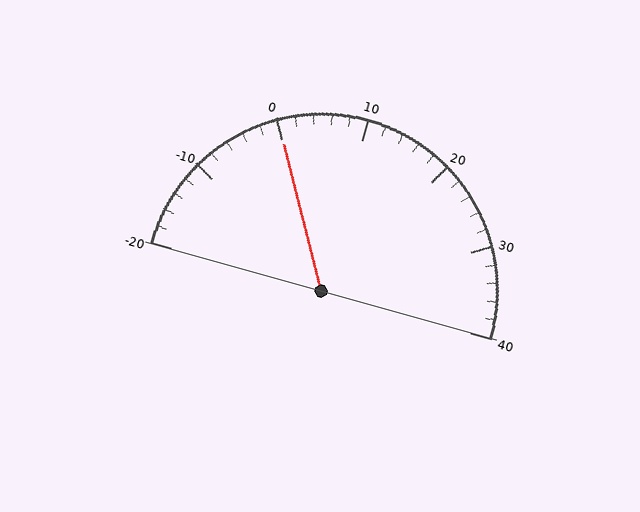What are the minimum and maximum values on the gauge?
The gauge ranges from -20 to 40.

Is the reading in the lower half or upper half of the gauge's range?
The reading is in the lower half of the range (-20 to 40).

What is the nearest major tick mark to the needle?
The nearest major tick mark is 0.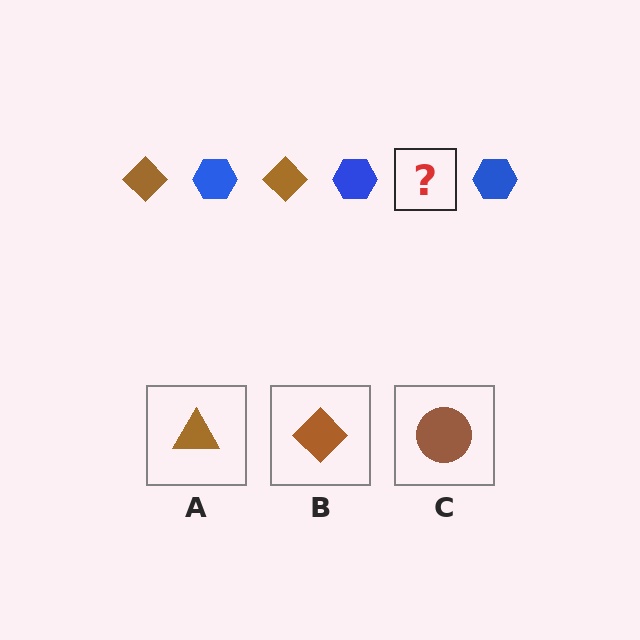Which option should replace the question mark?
Option B.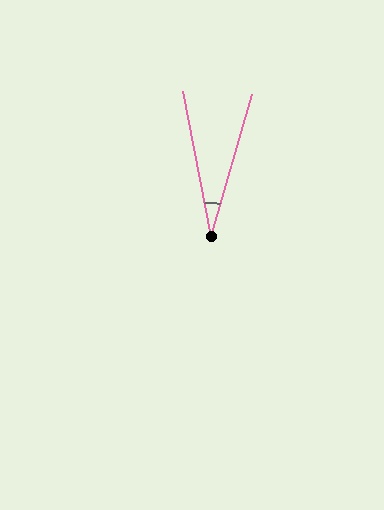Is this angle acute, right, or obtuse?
It is acute.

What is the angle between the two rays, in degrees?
Approximately 27 degrees.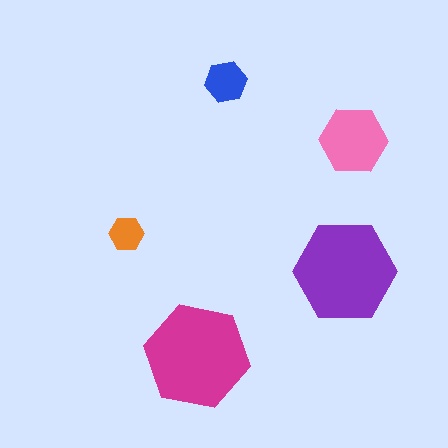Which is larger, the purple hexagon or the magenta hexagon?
The magenta one.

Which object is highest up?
The blue hexagon is topmost.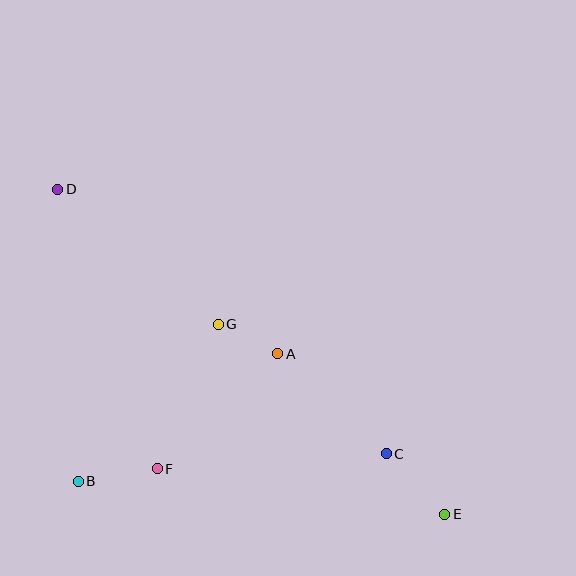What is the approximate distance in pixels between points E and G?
The distance between E and G is approximately 296 pixels.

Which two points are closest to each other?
Points A and G are closest to each other.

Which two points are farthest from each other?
Points D and E are farthest from each other.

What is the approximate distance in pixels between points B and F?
The distance between B and F is approximately 80 pixels.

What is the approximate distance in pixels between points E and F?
The distance between E and F is approximately 291 pixels.